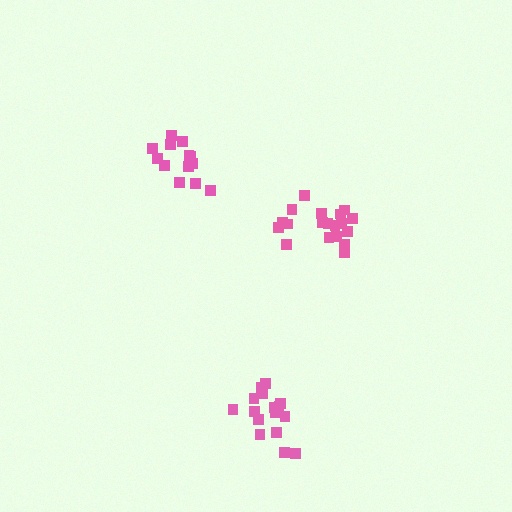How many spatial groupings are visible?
There are 3 spatial groupings.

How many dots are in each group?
Group 1: 19 dots, Group 2: 16 dots, Group 3: 14 dots (49 total).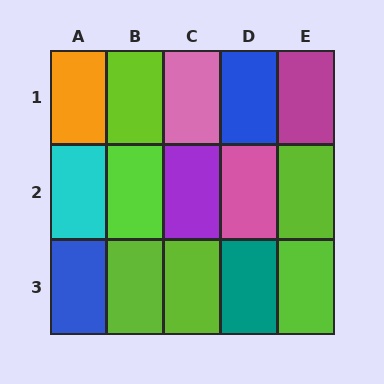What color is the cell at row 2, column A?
Cyan.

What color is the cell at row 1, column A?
Orange.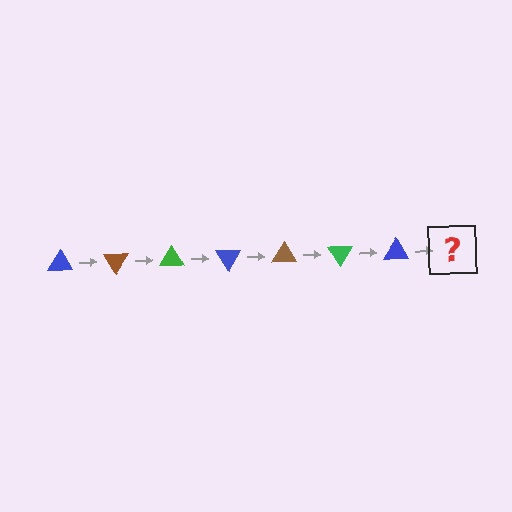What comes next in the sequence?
The next element should be a brown triangle, rotated 420 degrees from the start.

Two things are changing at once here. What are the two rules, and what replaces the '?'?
The two rules are that it rotates 60 degrees each step and the color cycles through blue, brown, and green. The '?' should be a brown triangle, rotated 420 degrees from the start.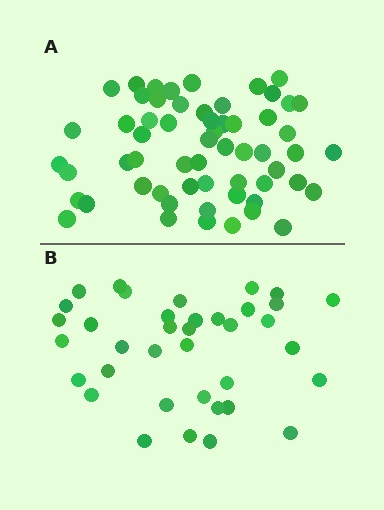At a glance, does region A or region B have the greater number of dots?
Region A (the top region) has more dots.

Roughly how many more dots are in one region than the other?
Region A has approximately 20 more dots than region B.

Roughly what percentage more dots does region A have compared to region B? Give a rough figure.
About 60% more.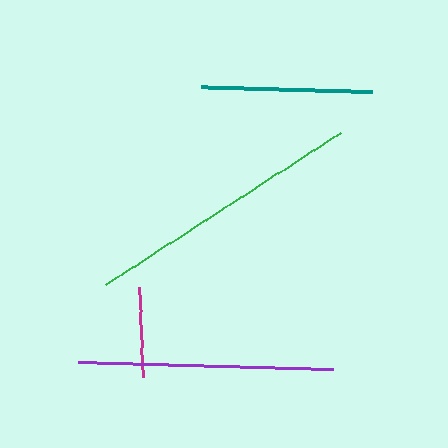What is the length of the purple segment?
The purple segment is approximately 255 pixels long.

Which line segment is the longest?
The green line is the longest at approximately 279 pixels.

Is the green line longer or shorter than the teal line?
The green line is longer than the teal line.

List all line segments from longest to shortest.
From longest to shortest: green, purple, teal, magenta.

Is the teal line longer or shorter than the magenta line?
The teal line is longer than the magenta line.